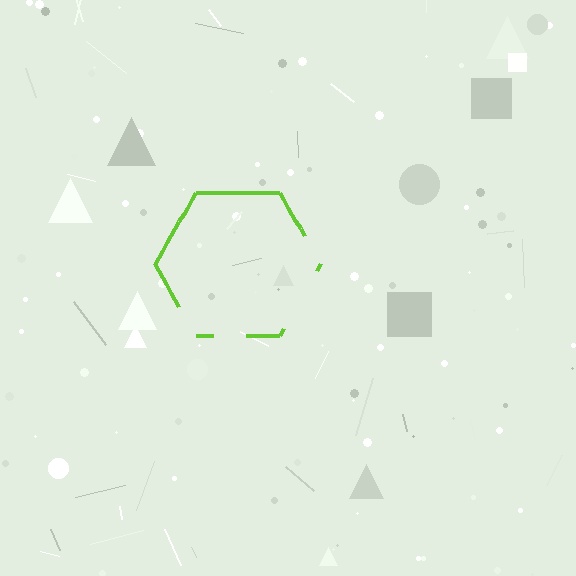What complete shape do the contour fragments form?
The contour fragments form a hexagon.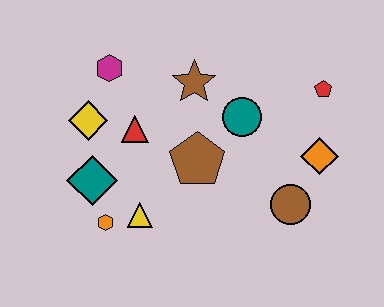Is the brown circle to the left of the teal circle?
No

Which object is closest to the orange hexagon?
The yellow triangle is closest to the orange hexagon.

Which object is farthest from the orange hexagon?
The red pentagon is farthest from the orange hexagon.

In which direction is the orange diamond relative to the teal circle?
The orange diamond is to the right of the teal circle.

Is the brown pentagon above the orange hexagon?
Yes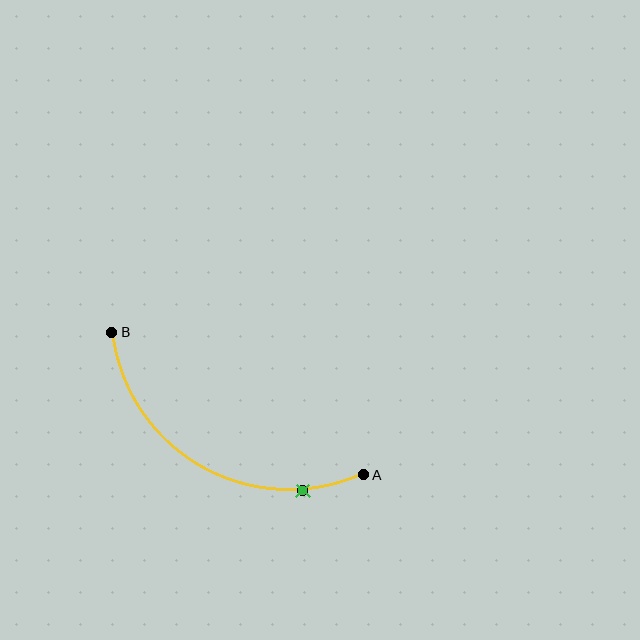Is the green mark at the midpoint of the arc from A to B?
No. The green mark lies on the arc but is closer to endpoint A. The arc midpoint would be at the point on the curve equidistant along the arc from both A and B.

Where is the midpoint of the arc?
The arc midpoint is the point on the curve farthest from the straight line joining A and B. It sits below that line.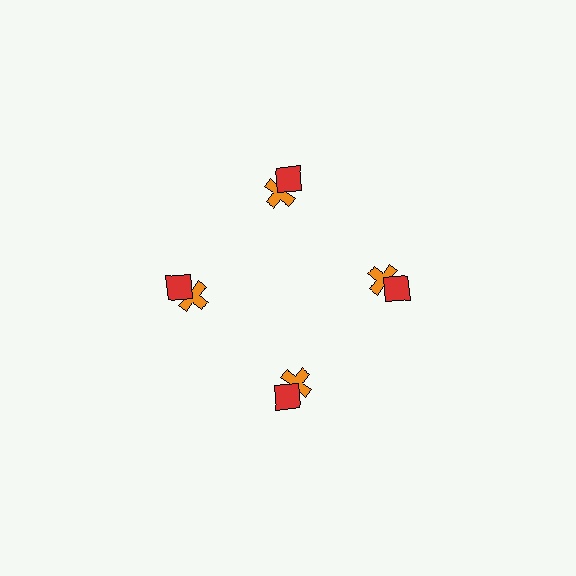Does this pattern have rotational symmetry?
Yes, this pattern has 4-fold rotational symmetry. It looks the same after rotating 90 degrees around the center.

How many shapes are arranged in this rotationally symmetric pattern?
There are 8 shapes, arranged in 4 groups of 2.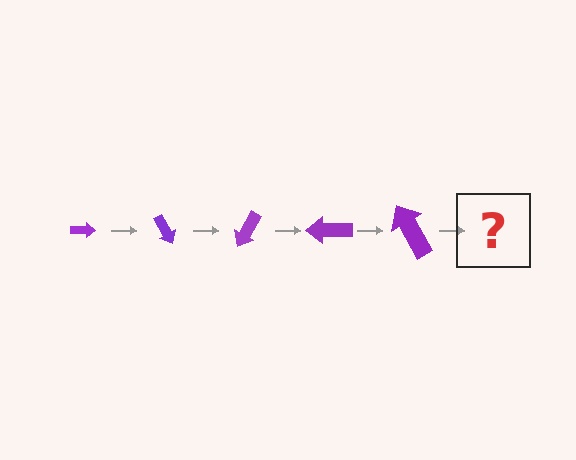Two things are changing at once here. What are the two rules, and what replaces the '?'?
The two rules are that the arrow grows larger each step and it rotates 60 degrees each step. The '?' should be an arrow, larger than the previous one and rotated 300 degrees from the start.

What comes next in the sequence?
The next element should be an arrow, larger than the previous one and rotated 300 degrees from the start.